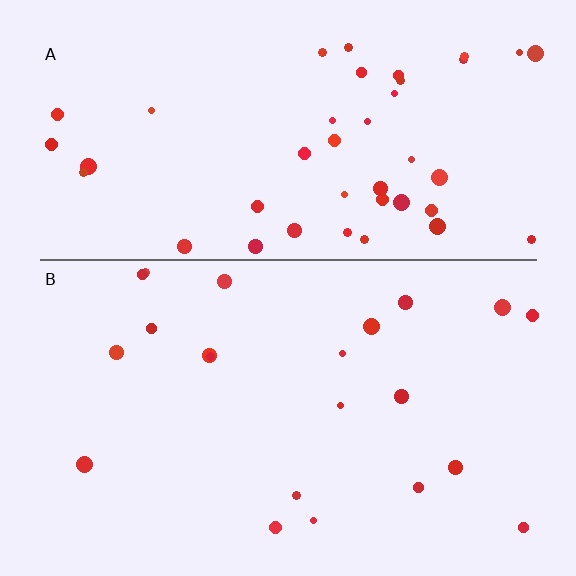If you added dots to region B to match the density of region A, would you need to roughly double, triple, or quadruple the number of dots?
Approximately double.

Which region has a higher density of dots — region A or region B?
A (the top).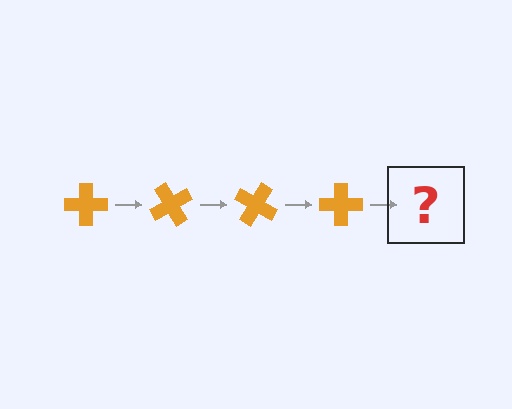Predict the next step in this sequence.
The next step is an orange cross rotated 240 degrees.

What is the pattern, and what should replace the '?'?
The pattern is that the cross rotates 60 degrees each step. The '?' should be an orange cross rotated 240 degrees.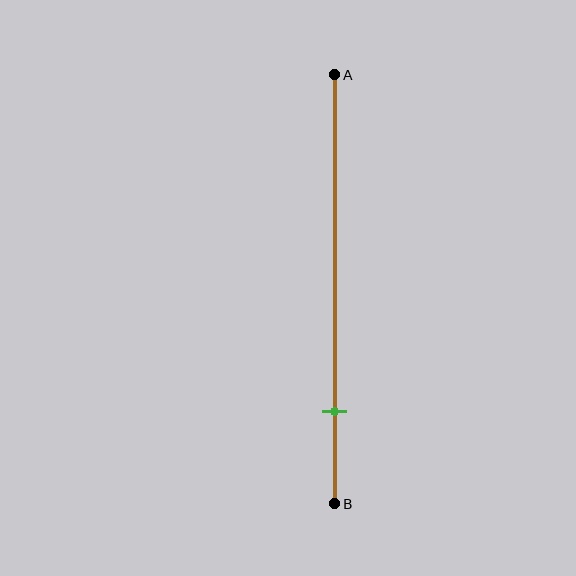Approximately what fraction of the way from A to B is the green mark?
The green mark is approximately 80% of the way from A to B.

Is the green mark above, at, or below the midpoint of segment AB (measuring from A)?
The green mark is below the midpoint of segment AB.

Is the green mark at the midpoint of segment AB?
No, the mark is at about 80% from A, not at the 50% midpoint.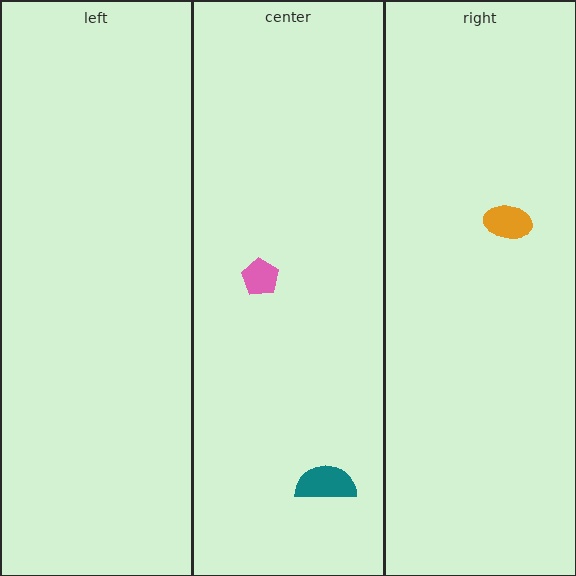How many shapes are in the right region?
1.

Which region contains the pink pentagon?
The center region.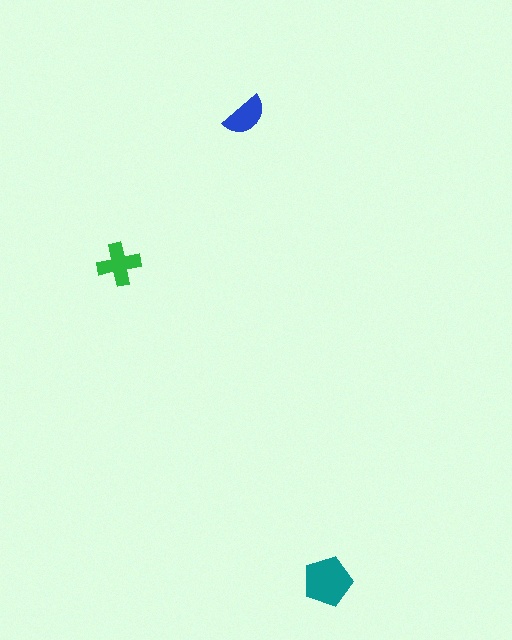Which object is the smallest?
The blue semicircle.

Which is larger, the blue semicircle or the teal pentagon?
The teal pentagon.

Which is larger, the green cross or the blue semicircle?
The green cross.